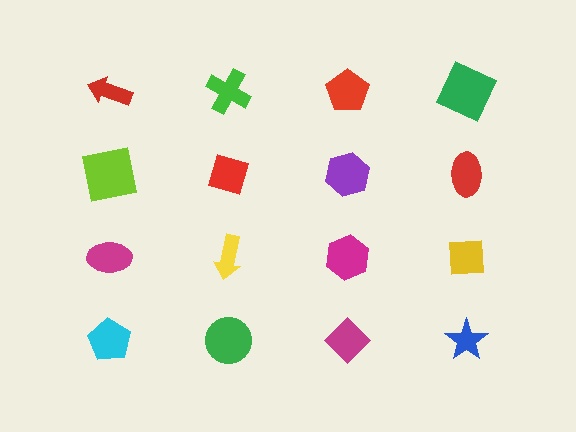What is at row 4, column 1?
A cyan pentagon.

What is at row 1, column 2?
A green cross.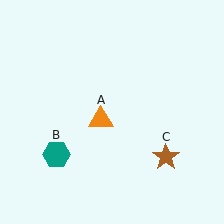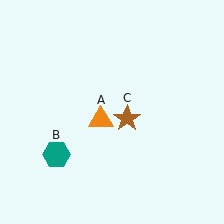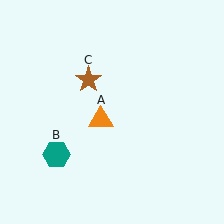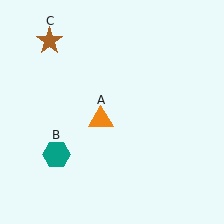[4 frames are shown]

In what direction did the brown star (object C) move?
The brown star (object C) moved up and to the left.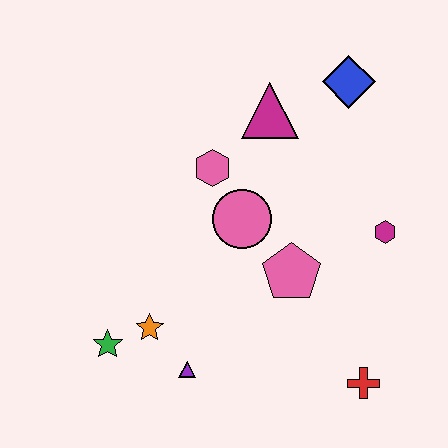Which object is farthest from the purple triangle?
The blue diamond is farthest from the purple triangle.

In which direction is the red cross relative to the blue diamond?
The red cross is below the blue diamond.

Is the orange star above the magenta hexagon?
No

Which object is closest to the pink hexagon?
The pink circle is closest to the pink hexagon.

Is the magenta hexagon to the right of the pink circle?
Yes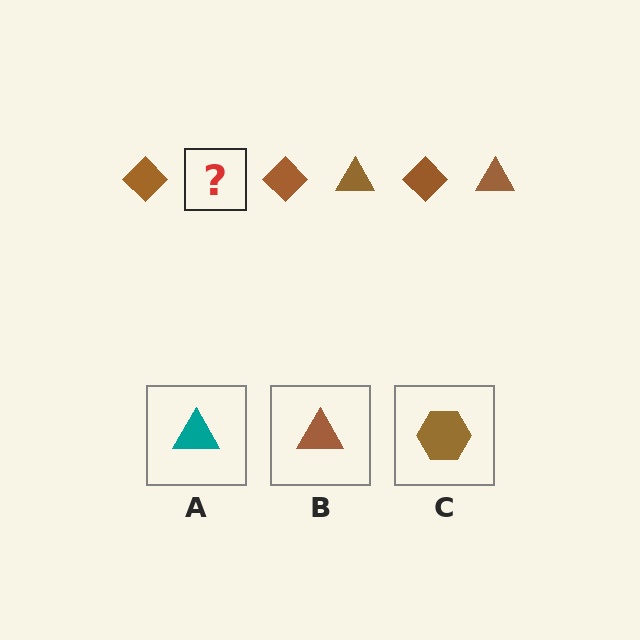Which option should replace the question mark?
Option B.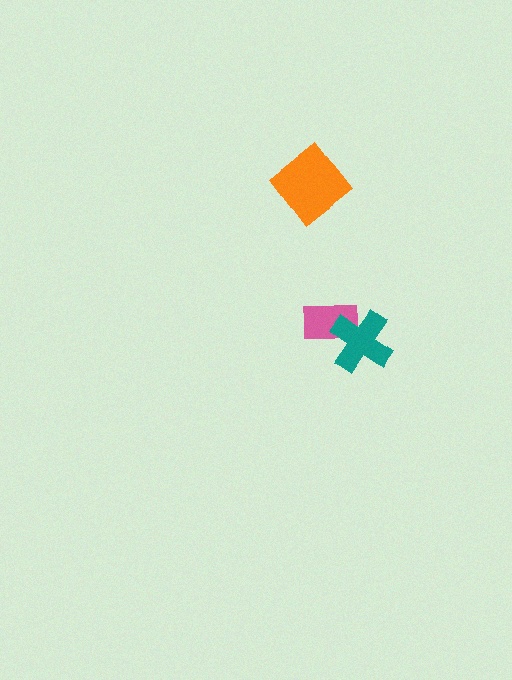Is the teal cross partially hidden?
No, no other shape covers it.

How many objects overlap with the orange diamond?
0 objects overlap with the orange diamond.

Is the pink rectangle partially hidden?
Yes, it is partially covered by another shape.